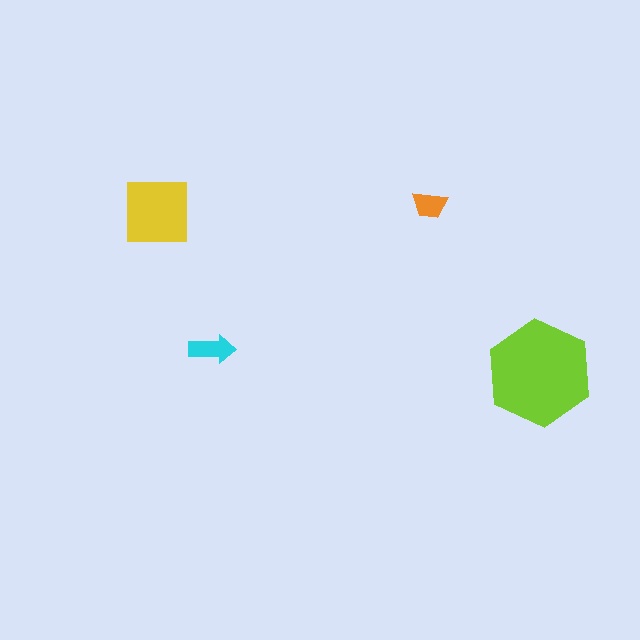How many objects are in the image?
There are 4 objects in the image.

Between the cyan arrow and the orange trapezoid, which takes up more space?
The cyan arrow.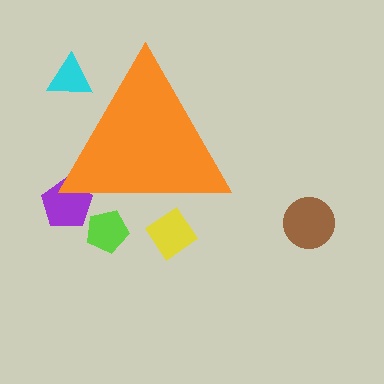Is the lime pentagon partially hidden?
Yes, the lime pentagon is partially hidden behind the orange triangle.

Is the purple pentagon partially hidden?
Yes, the purple pentagon is partially hidden behind the orange triangle.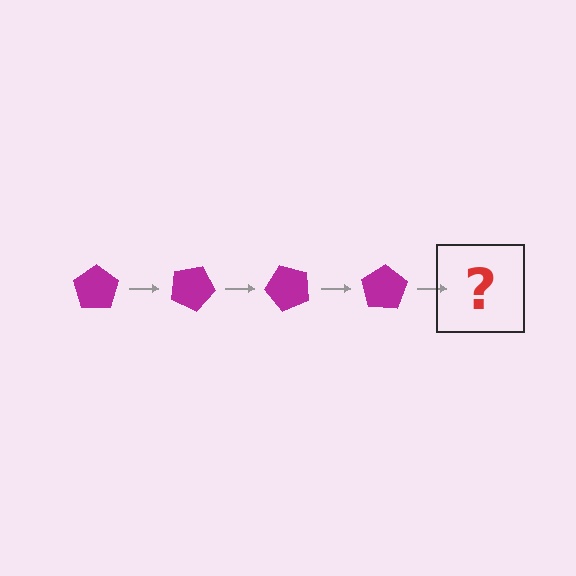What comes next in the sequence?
The next element should be a magenta pentagon rotated 100 degrees.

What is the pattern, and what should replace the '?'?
The pattern is that the pentagon rotates 25 degrees each step. The '?' should be a magenta pentagon rotated 100 degrees.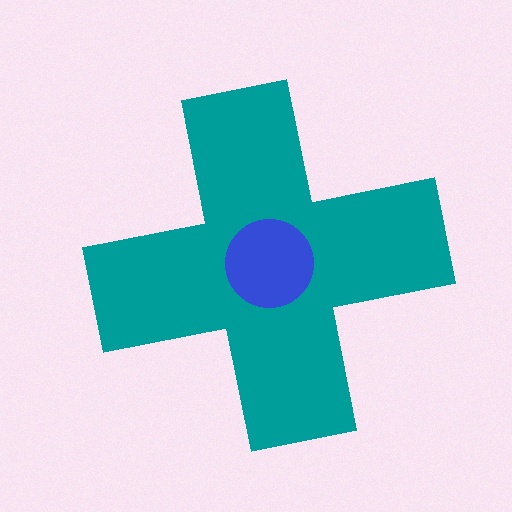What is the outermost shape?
The teal cross.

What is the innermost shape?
The blue circle.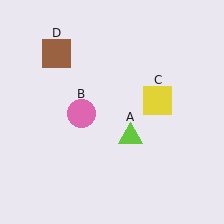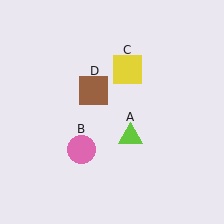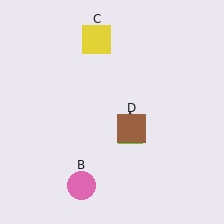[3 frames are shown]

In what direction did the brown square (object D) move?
The brown square (object D) moved down and to the right.